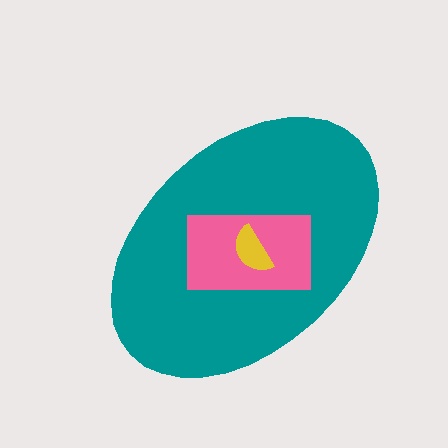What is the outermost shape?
The teal ellipse.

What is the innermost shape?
The yellow semicircle.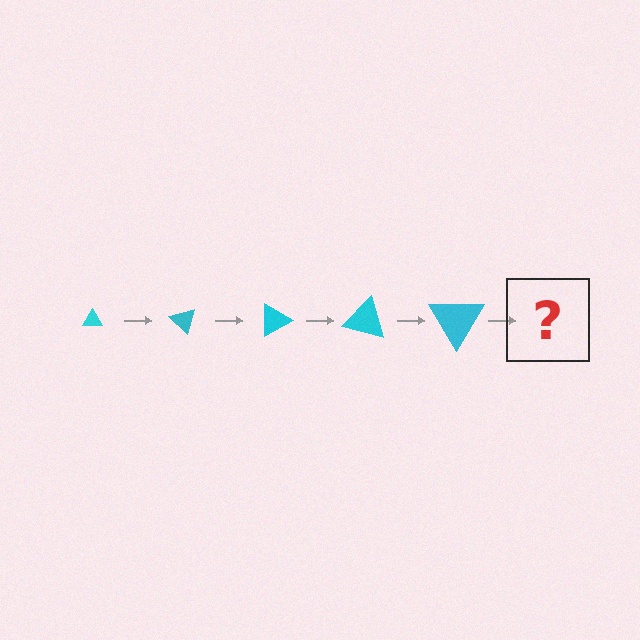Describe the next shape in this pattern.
It should be a triangle, larger than the previous one and rotated 225 degrees from the start.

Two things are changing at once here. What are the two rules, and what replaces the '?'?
The two rules are that the triangle grows larger each step and it rotates 45 degrees each step. The '?' should be a triangle, larger than the previous one and rotated 225 degrees from the start.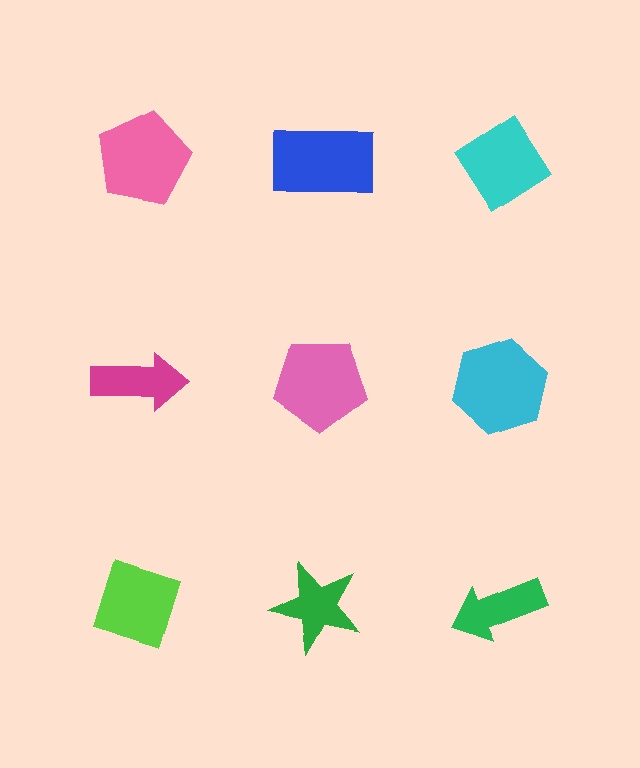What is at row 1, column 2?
A blue rectangle.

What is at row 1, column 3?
A cyan diamond.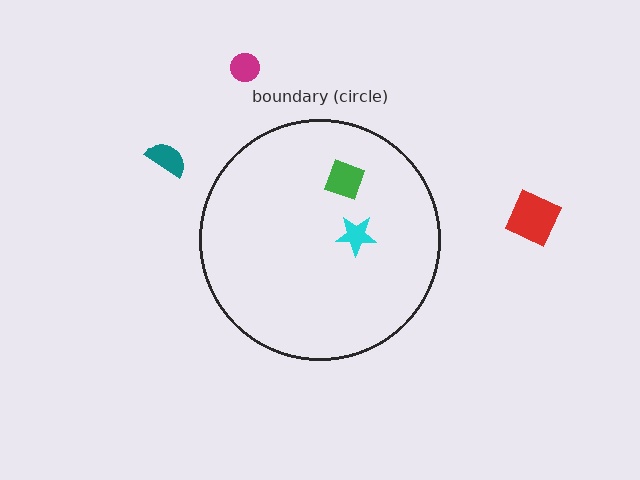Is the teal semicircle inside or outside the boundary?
Outside.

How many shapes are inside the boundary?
2 inside, 3 outside.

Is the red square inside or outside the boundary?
Outside.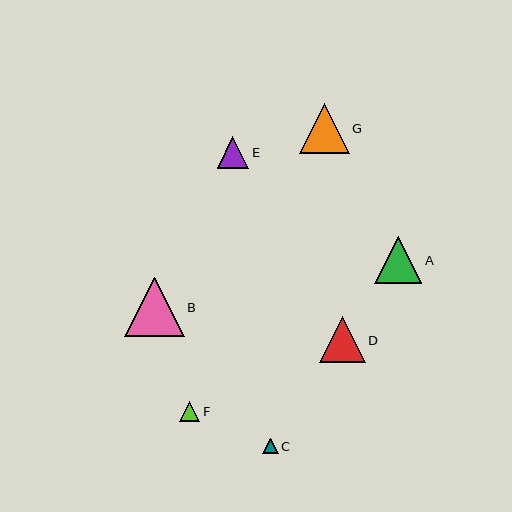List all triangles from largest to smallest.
From largest to smallest: B, G, A, D, E, F, C.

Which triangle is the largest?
Triangle B is the largest with a size of approximately 59 pixels.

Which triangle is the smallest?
Triangle C is the smallest with a size of approximately 15 pixels.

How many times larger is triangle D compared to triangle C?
Triangle D is approximately 3.0 times the size of triangle C.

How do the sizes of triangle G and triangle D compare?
Triangle G and triangle D are approximately the same size.